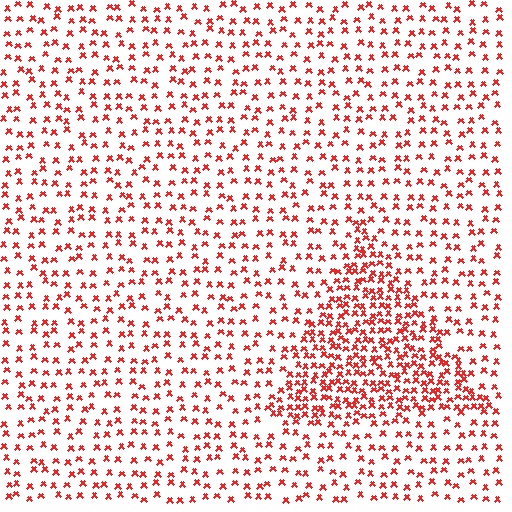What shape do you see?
I see a triangle.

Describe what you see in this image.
The image contains small red elements arranged at two different densities. A triangle-shaped region is visible where the elements are more densely packed than the surrounding area.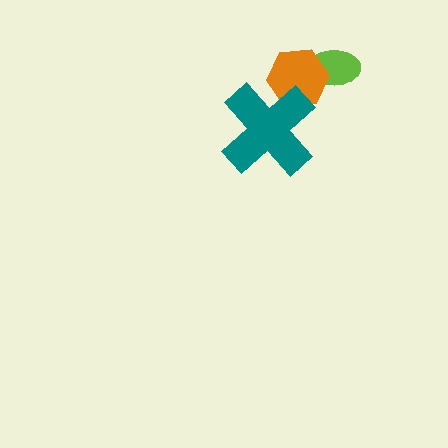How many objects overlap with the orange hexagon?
2 objects overlap with the orange hexagon.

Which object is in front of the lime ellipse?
The orange hexagon is in front of the lime ellipse.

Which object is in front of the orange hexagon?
The teal cross is in front of the orange hexagon.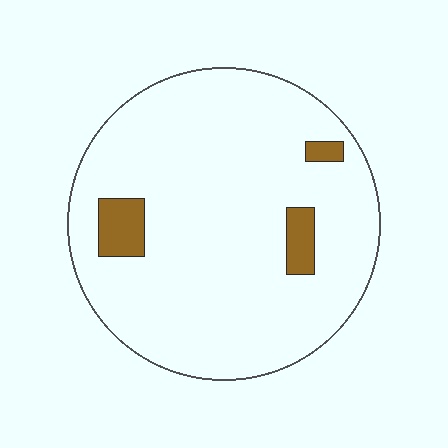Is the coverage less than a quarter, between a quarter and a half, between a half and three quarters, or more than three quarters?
Less than a quarter.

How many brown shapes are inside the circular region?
3.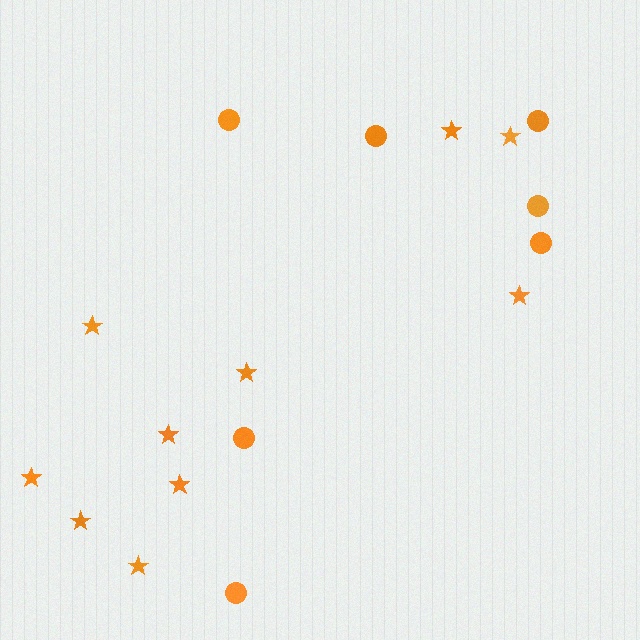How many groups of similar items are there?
There are 2 groups: one group of circles (7) and one group of stars (10).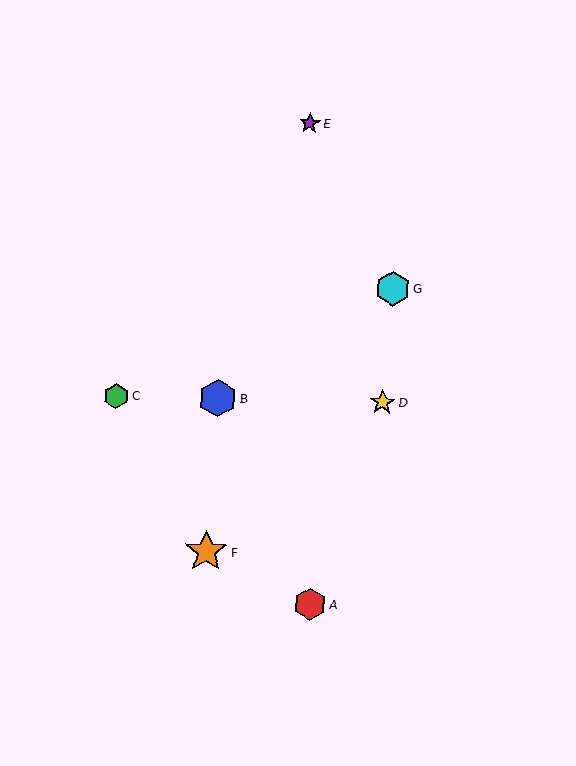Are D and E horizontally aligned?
No, D is at y≈403 and E is at y≈123.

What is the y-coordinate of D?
Object D is at y≈403.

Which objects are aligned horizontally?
Objects B, C, D are aligned horizontally.